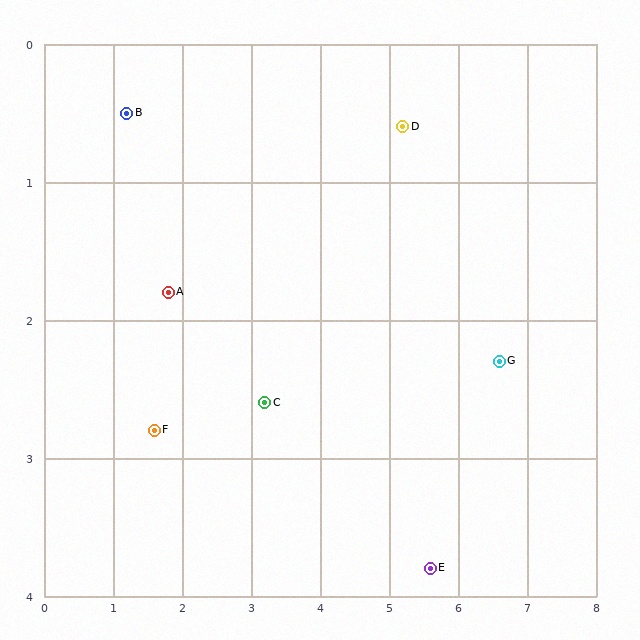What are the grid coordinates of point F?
Point F is at approximately (1.6, 2.8).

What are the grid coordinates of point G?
Point G is at approximately (6.6, 2.3).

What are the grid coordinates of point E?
Point E is at approximately (5.6, 3.8).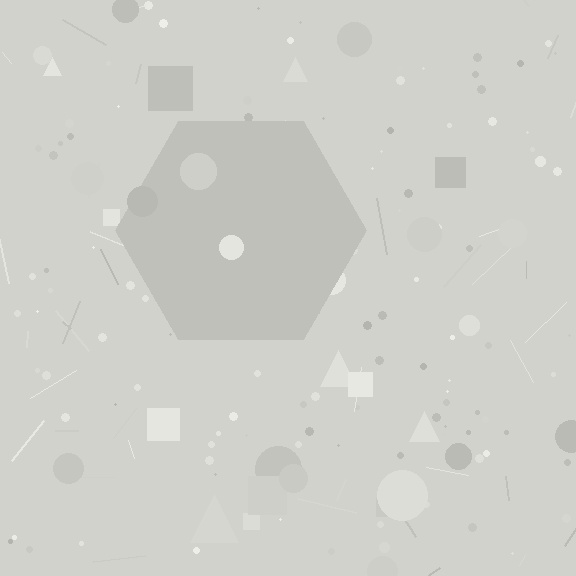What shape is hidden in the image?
A hexagon is hidden in the image.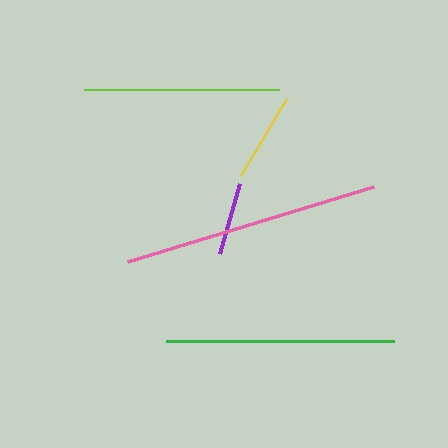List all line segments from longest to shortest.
From longest to shortest: pink, green, lime, yellow, purple.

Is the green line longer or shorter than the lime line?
The green line is longer than the lime line.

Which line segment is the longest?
The pink line is the longest at approximately 257 pixels.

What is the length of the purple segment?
The purple segment is approximately 73 pixels long.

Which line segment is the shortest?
The purple line is the shortest at approximately 73 pixels.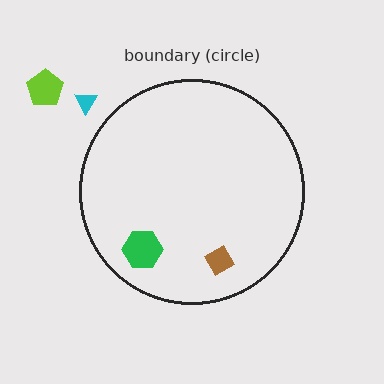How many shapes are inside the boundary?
2 inside, 2 outside.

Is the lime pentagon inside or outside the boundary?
Outside.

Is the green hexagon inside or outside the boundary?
Inside.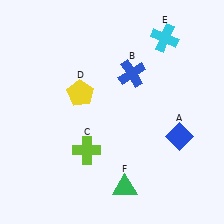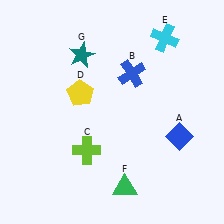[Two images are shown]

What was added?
A teal star (G) was added in Image 2.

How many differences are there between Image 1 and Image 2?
There is 1 difference between the two images.